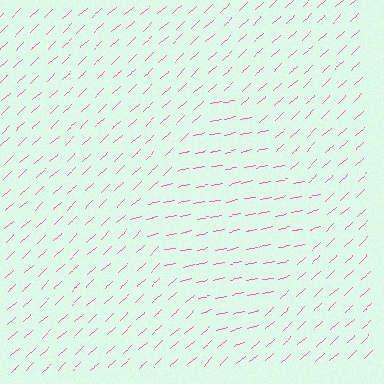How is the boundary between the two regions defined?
The boundary is defined purely by a change in line orientation (approximately 31 degrees difference). All lines are the same color and thickness.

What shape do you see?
I see a diamond.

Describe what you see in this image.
The image is filled with small pink line segments. A diamond region in the image has lines oriented differently from the surrounding lines, creating a visible texture boundary.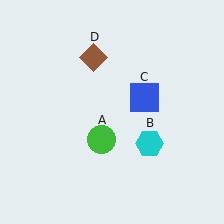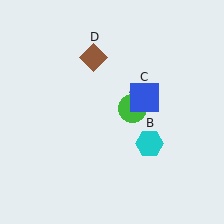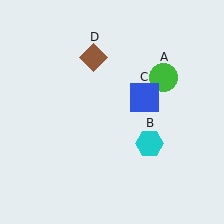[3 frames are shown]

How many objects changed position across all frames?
1 object changed position: green circle (object A).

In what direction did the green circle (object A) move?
The green circle (object A) moved up and to the right.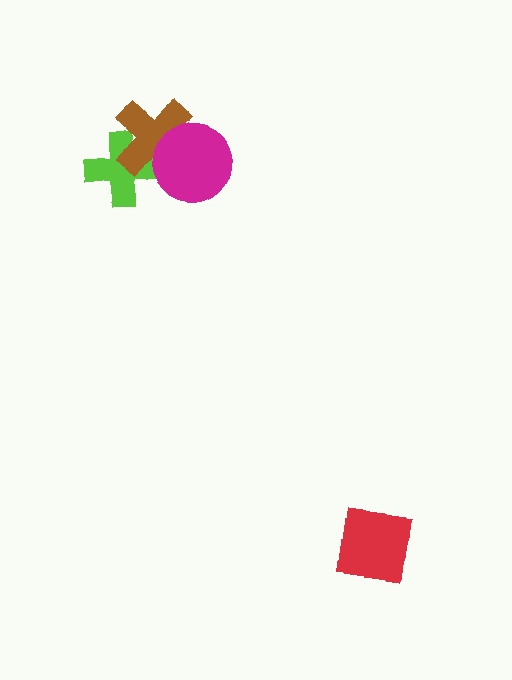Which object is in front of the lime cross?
The brown cross is in front of the lime cross.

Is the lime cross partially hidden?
Yes, it is partially covered by another shape.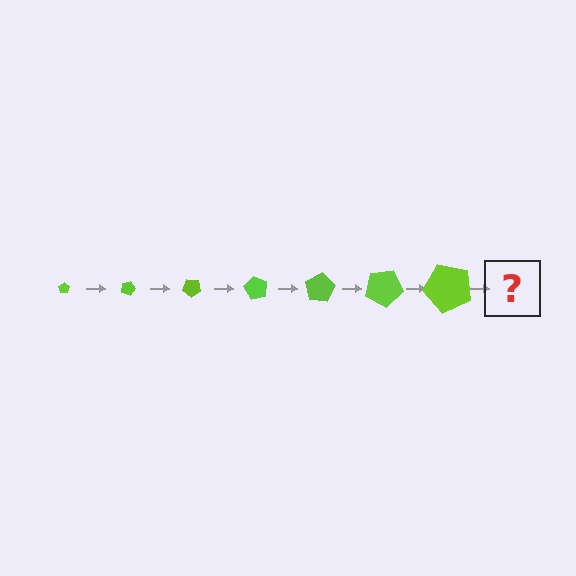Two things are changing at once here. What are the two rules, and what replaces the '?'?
The two rules are that the pentagon grows larger each step and it rotates 20 degrees each step. The '?' should be a pentagon, larger than the previous one and rotated 140 degrees from the start.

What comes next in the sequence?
The next element should be a pentagon, larger than the previous one and rotated 140 degrees from the start.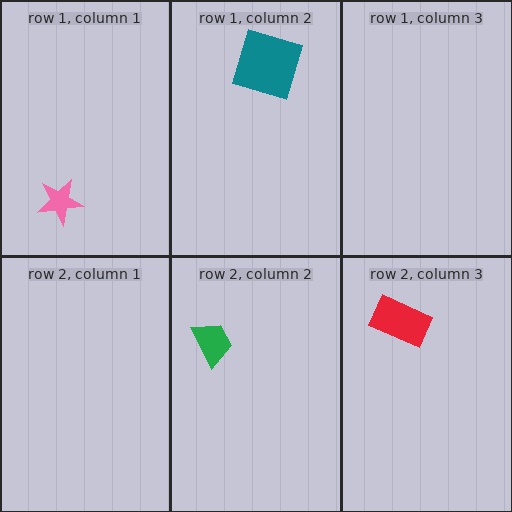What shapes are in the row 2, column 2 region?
The green trapezoid.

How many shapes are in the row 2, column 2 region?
1.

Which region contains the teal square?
The row 1, column 2 region.